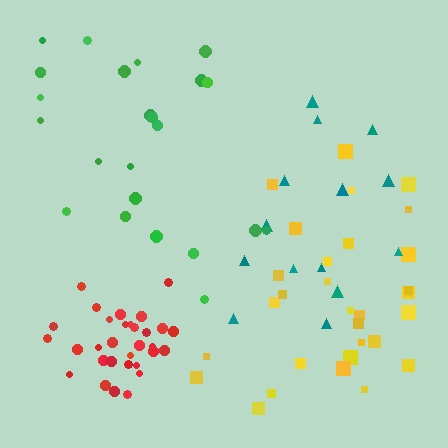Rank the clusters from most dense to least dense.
red, yellow, green, teal.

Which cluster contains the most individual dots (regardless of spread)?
Red (33).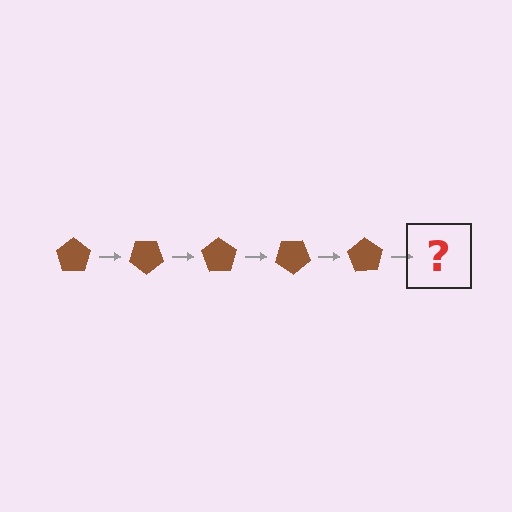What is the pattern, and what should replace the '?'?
The pattern is that the pentagon rotates 35 degrees each step. The '?' should be a brown pentagon rotated 175 degrees.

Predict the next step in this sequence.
The next step is a brown pentagon rotated 175 degrees.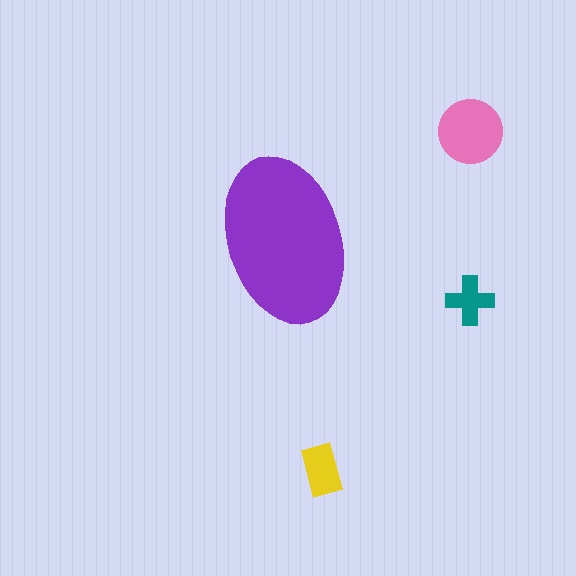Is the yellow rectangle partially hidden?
No, the yellow rectangle is fully visible.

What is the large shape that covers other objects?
A purple ellipse.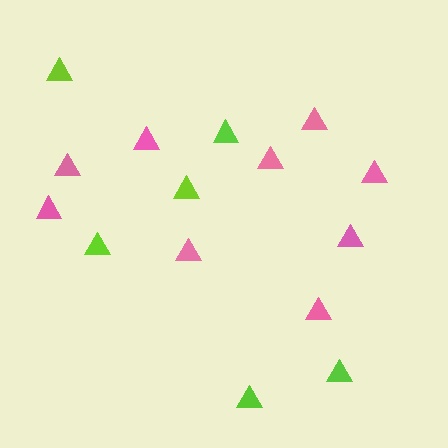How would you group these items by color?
There are 2 groups: one group of pink triangles (9) and one group of lime triangles (6).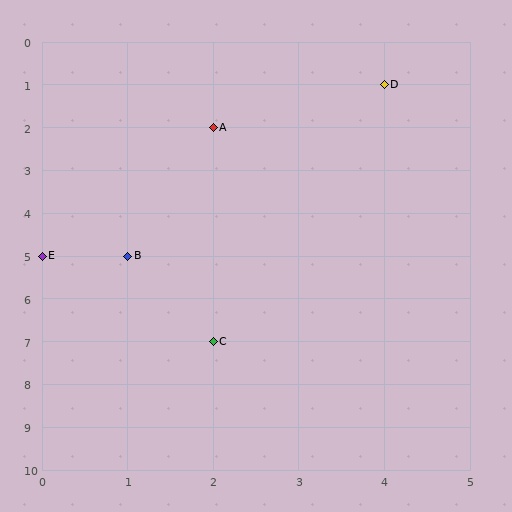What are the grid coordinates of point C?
Point C is at grid coordinates (2, 7).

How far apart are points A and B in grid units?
Points A and B are 1 column and 3 rows apart (about 3.2 grid units diagonally).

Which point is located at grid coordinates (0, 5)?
Point E is at (0, 5).